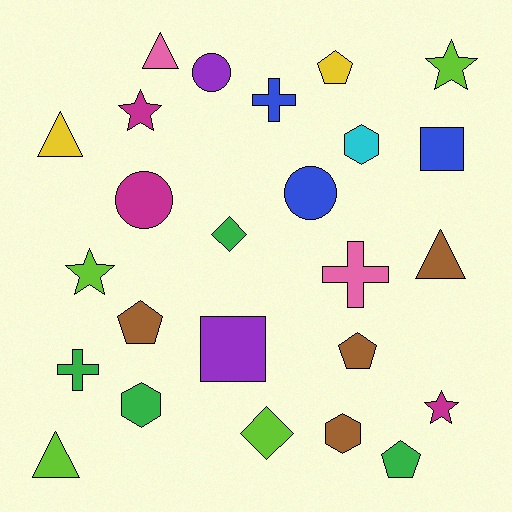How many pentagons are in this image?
There are 4 pentagons.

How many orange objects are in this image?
There are no orange objects.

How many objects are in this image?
There are 25 objects.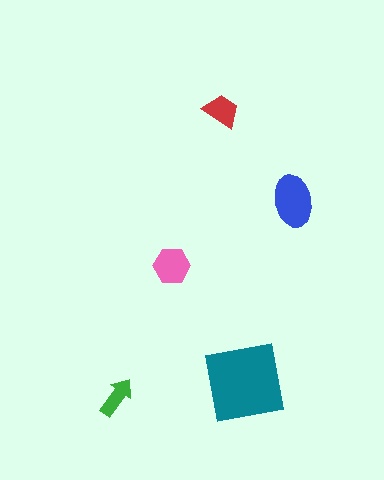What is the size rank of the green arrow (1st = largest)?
5th.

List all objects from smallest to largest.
The green arrow, the red trapezoid, the pink hexagon, the blue ellipse, the teal square.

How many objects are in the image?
There are 5 objects in the image.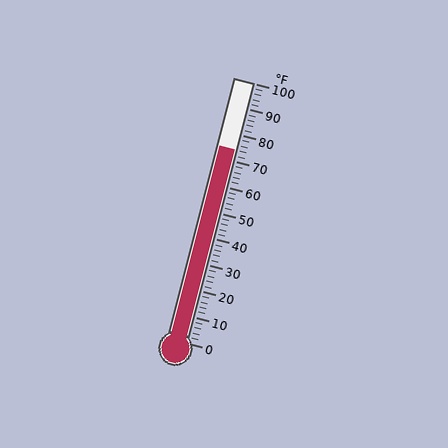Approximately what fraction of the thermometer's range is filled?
The thermometer is filled to approximately 75% of its range.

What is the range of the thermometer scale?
The thermometer scale ranges from 0°F to 100°F.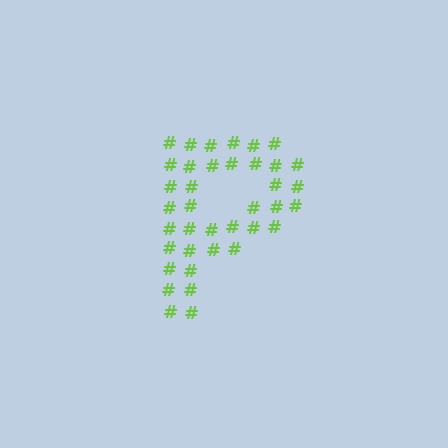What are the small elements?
The small elements are hash symbols.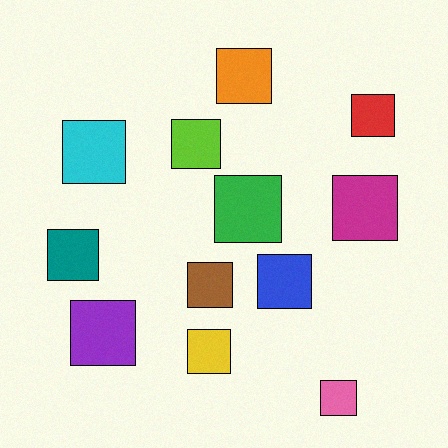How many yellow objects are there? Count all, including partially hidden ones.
There is 1 yellow object.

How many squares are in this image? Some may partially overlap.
There are 12 squares.